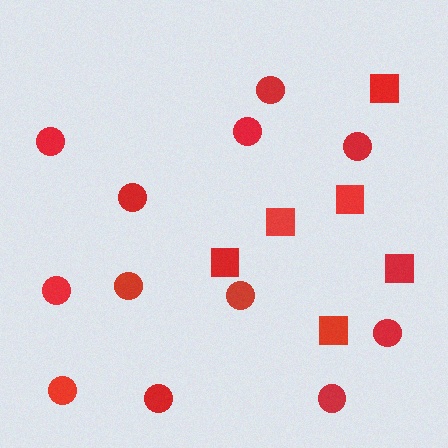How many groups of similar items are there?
There are 2 groups: one group of squares (6) and one group of circles (12).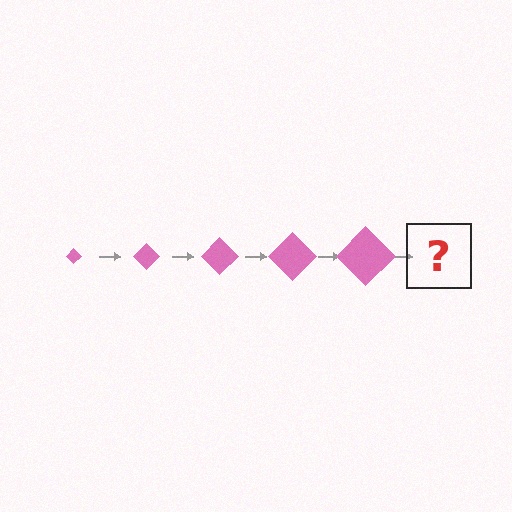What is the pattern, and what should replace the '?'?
The pattern is that the diamond gets progressively larger each step. The '?' should be a pink diamond, larger than the previous one.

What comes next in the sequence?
The next element should be a pink diamond, larger than the previous one.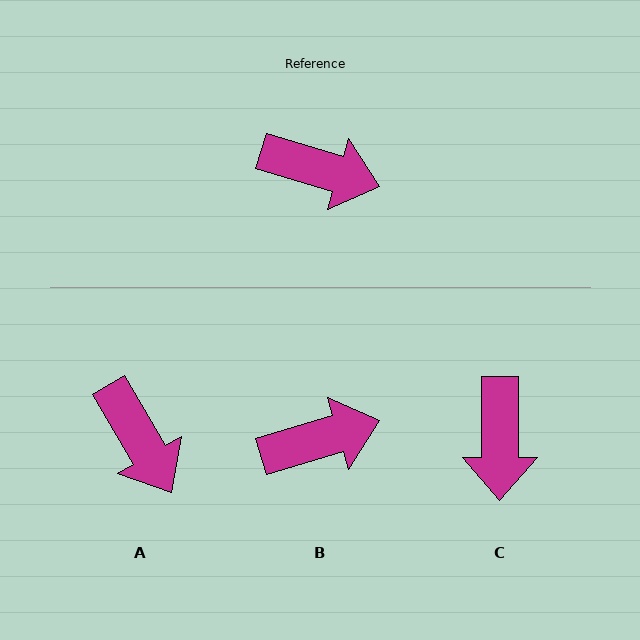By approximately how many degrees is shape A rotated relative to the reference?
Approximately 43 degrees clockwise.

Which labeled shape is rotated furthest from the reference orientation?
C, about 73 degrees away.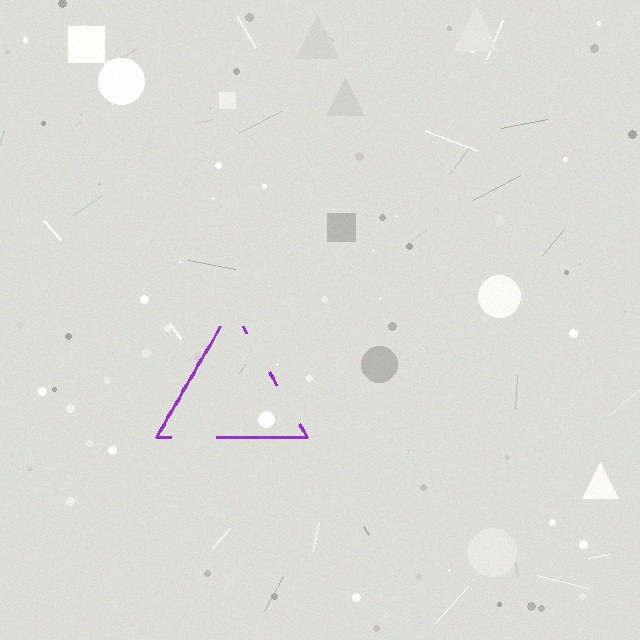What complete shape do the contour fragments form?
The contour fragments form a triangle.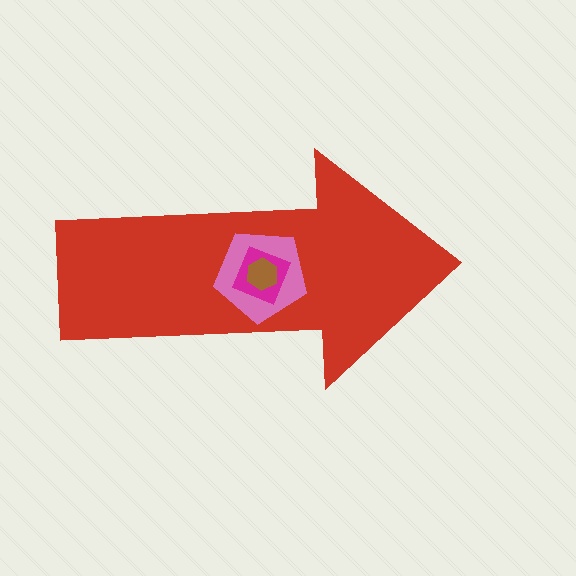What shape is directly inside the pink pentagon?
The magenta diamond.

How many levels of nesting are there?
4.